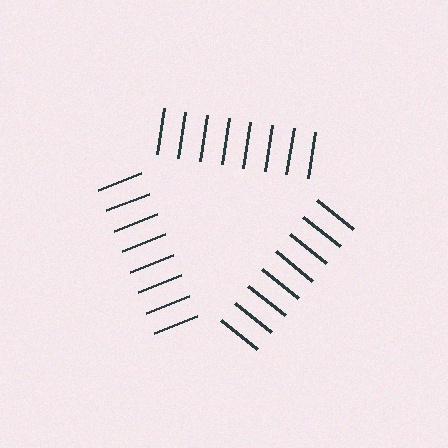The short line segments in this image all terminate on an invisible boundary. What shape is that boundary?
An illusory triangle — the line segments terminate on its edges but no continuous stroke is drawn.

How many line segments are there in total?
24 — 8 along each of the 3 edges.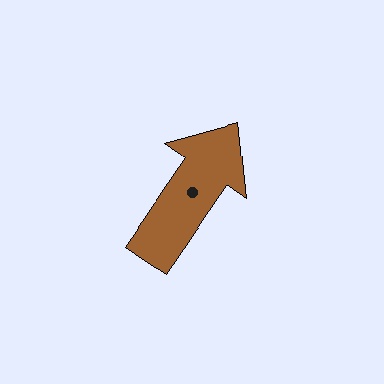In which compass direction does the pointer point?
Northeast.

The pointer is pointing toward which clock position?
Roughly 1 o'clock.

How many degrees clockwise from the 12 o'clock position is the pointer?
Approximately 34 degrees.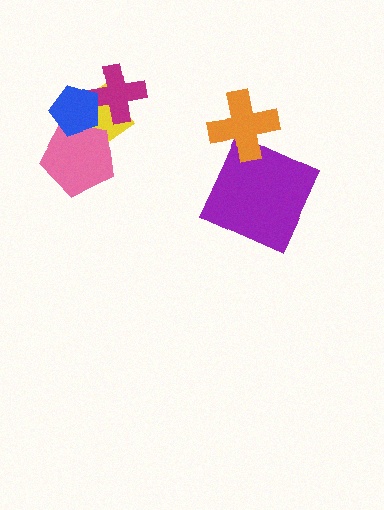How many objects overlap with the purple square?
1 object overlaps with the purple square.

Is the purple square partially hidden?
Yes, it is partially covered by another shape.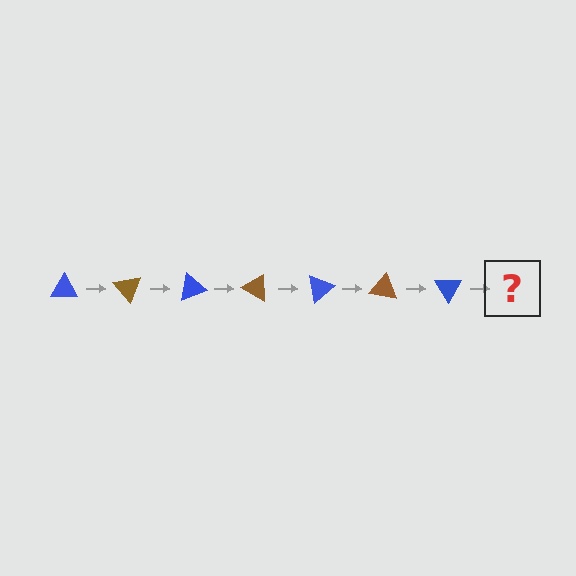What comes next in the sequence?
The next element should be a brown triangle, rotated 350 degrees from the start.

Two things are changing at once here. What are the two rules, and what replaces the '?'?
The two rules are that it rotates 50 degrees each step and the color cycles through blue and brown. The '?' should be a brown triangle, rotated 350 degrees from the start.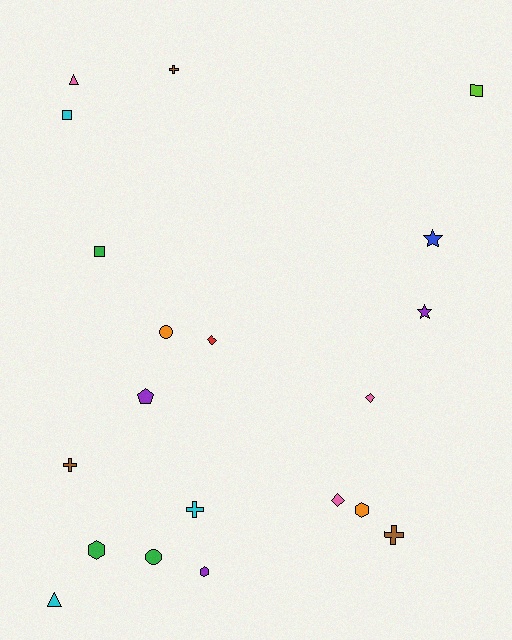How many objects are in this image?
There are 20 objects.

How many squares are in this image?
There are 3 squares.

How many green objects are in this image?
There are 3 green objects.